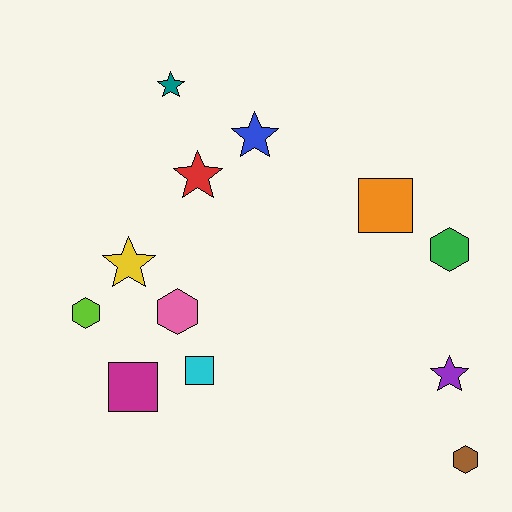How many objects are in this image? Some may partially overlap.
There are 12 objects.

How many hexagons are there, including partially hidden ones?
There are 4 hexagons.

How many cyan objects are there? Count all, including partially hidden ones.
There is 1 cyan object.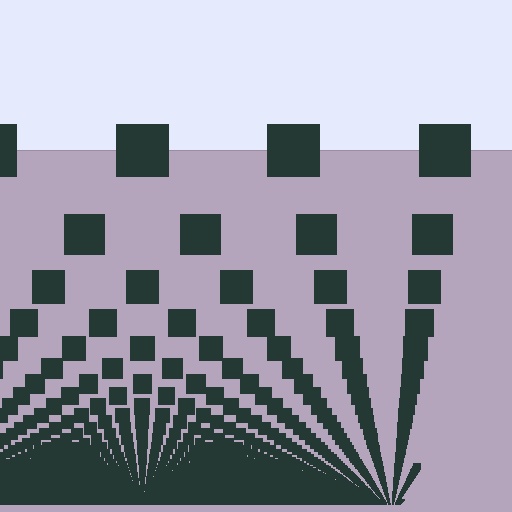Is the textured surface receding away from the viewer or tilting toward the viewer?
The surface appears to tilt toward the viewer. Texture elements get larger and sparser toward the top.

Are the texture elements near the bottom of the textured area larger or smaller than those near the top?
Smaller. The gradient is inverted — elements near the bottom are smaller and denser.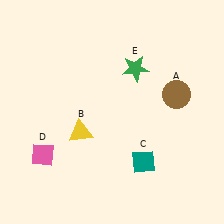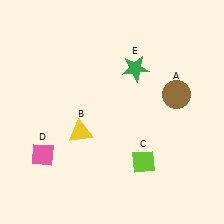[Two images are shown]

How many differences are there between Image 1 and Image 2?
There is 1 difference between the two images.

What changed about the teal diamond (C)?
In Image 1, C is teal. In Image 2, it changed to lime.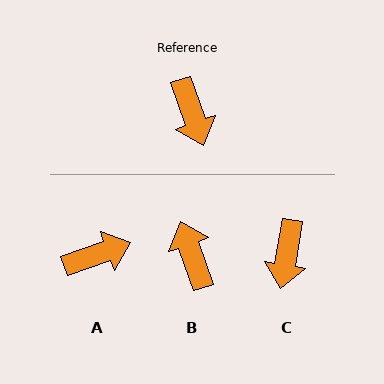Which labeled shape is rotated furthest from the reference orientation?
B, about 180 degrees away.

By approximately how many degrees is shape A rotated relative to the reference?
Approximately 90 degrees counter-clockwise.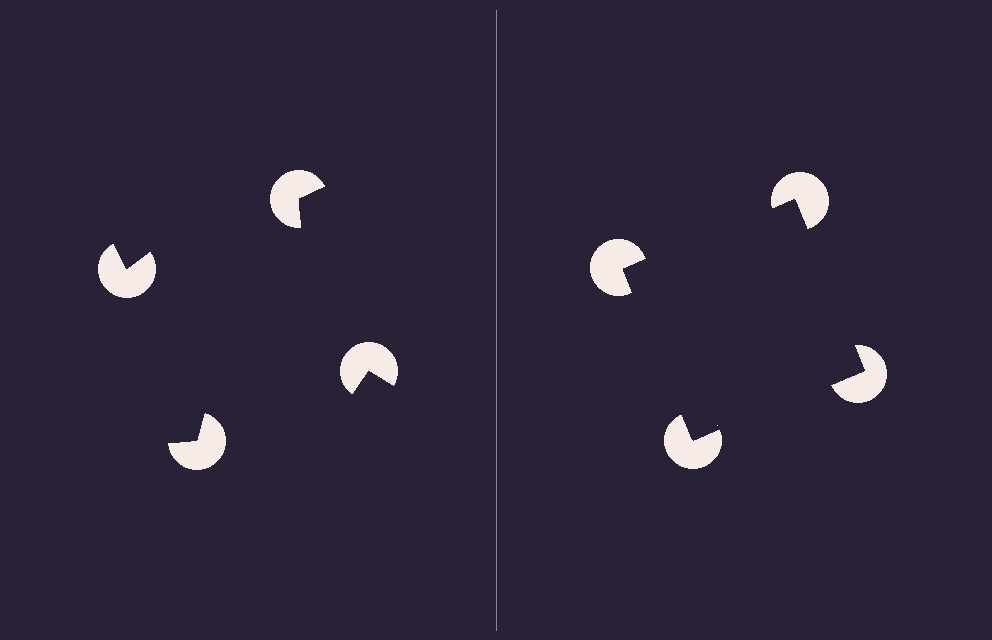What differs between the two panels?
The pac-man discs are positioned identically on both sides; only the wedge orientations differ. On the right they align to a square; on the left they are misaligned.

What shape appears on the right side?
An illusory square.